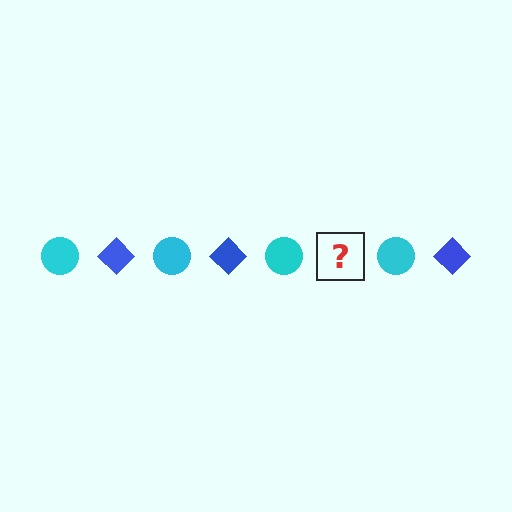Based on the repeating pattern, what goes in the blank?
The blank should be a blue diamond.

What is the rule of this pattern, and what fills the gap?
The rule is that the pattern alternates between cyan circle and blue diamond. The gap should be filled with a blue diamond.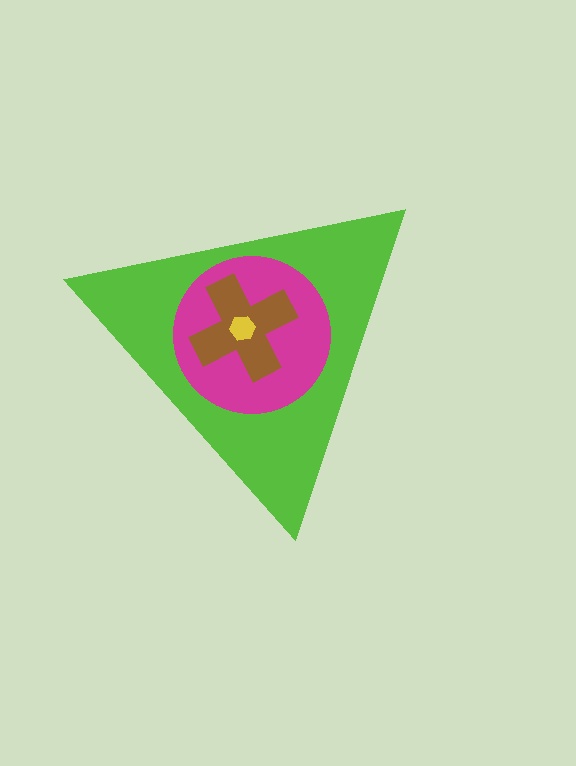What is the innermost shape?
The yellow hexagon.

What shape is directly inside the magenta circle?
The brown cross.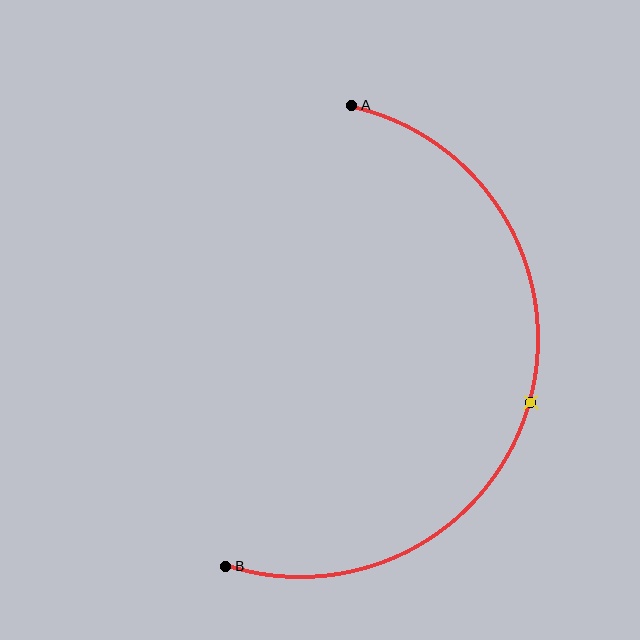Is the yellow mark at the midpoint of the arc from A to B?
Yes. The yellow mark lies on the arc at equal arc-length from both A and B — it is the arc midpoint.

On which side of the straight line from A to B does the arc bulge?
The arc bulges to the right of the straight line connecting A and B.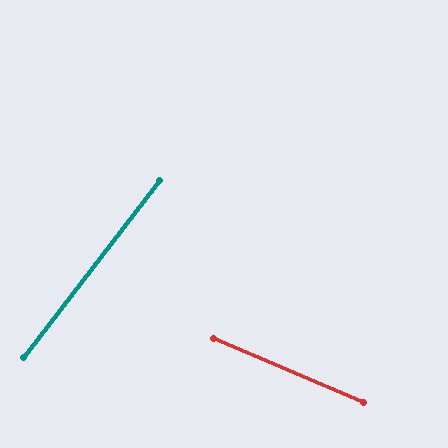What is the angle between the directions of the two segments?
Approximately 75 degrees.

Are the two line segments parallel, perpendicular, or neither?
Neither parallel nor perpendicular — they differ by about 75°.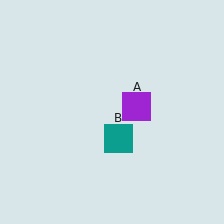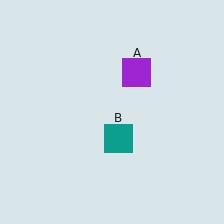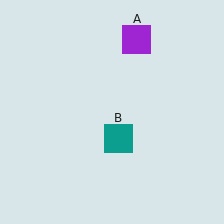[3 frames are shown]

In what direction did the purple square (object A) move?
The purple square (object A) moved up.